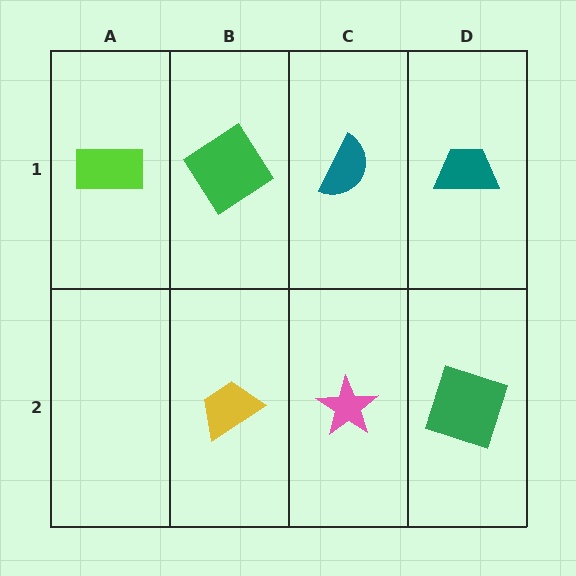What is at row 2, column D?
A green square.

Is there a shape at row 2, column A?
No, that cell is empty.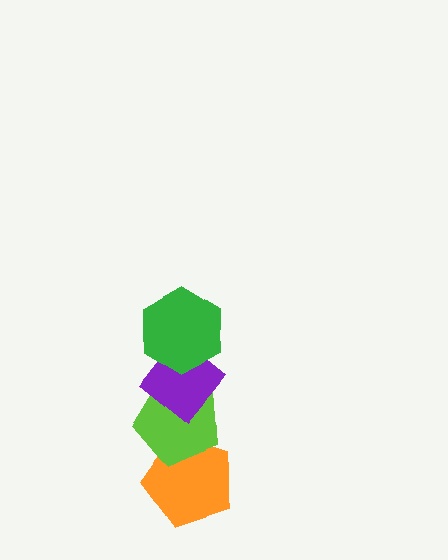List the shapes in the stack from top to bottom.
From top to bottom: the green hexagon, the purple diamond, the lime pentagon, the orange pentagon.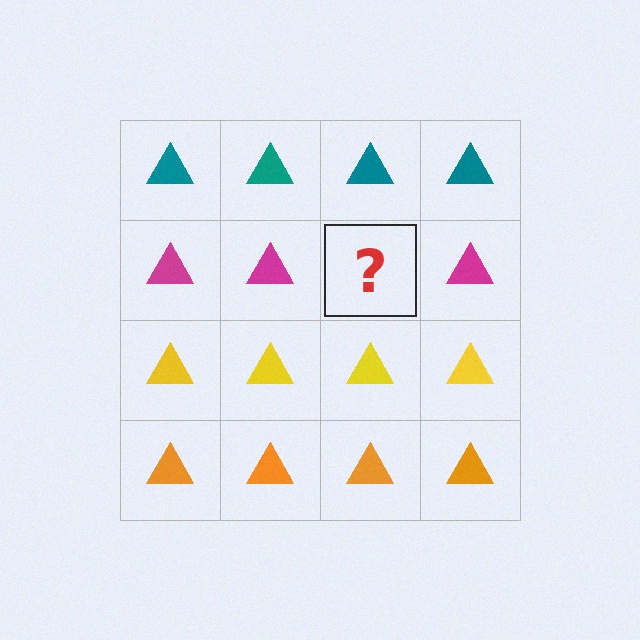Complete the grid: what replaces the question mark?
The question mark should be replaced with a magenta triangle.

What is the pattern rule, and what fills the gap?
The rule is that each row has a consistent color. The gap should be filled with a magenta triangle.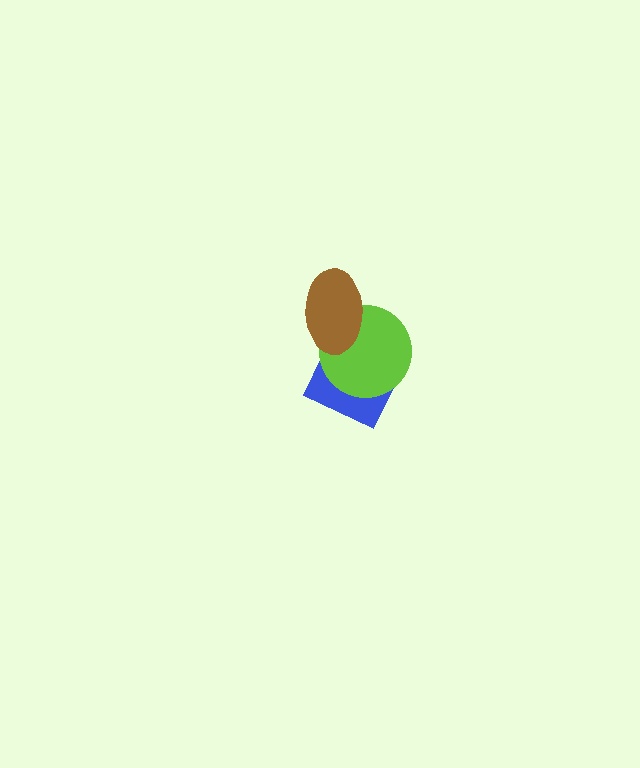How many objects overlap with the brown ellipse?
1 object overlaps with the brown ellipse.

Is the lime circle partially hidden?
Yes, it is partially covered by another shape.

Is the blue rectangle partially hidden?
Yes, it is partially covered by another shape.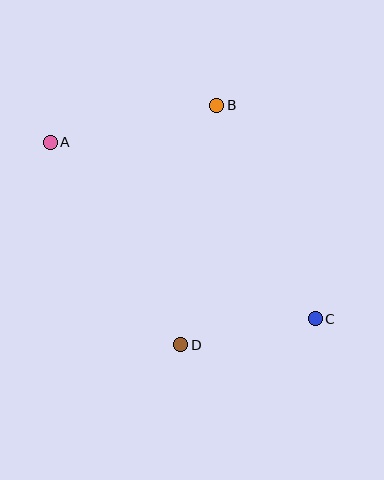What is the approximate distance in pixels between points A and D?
The distance between A and D is approximately 241 pixels.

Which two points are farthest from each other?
Points A and C are farthest from each other.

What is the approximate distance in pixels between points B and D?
The distance between B and D is approximately 242 pixels.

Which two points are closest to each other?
Points C and D are closest to each other.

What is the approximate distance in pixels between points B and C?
The distance between B and C is approximately 235 pixels.